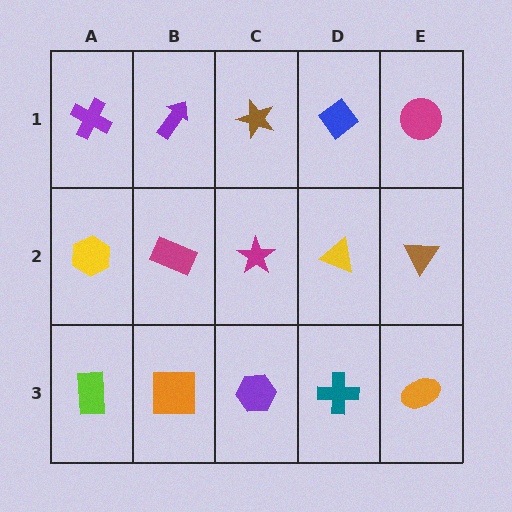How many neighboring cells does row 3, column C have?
3.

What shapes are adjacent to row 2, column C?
A brown star (row 1, column C), a purple hexagon (row 3, column C), a magenta rectangle (row 2, column B), a yellow triangle (row 2, column D).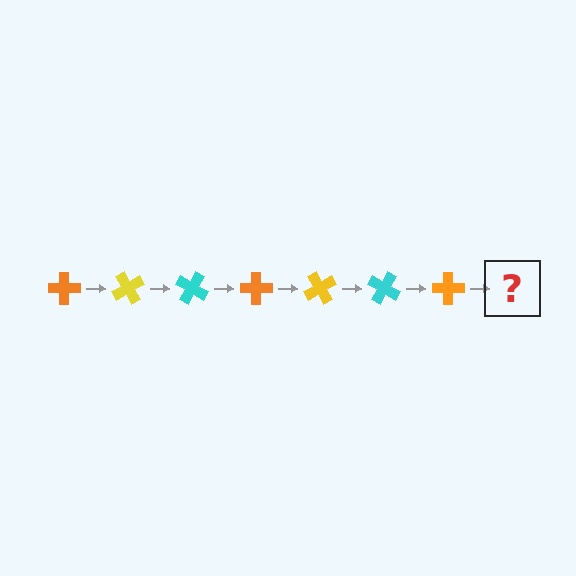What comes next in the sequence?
The next element should be a yellow cross, rotated 420 degrees from the start.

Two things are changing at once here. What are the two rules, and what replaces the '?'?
The two rules are that it rotates 60 degrees each step and the color cycles through orange, yellow, and cyan. The '?' should be a yellow cross, rotated 420 degrees from the start.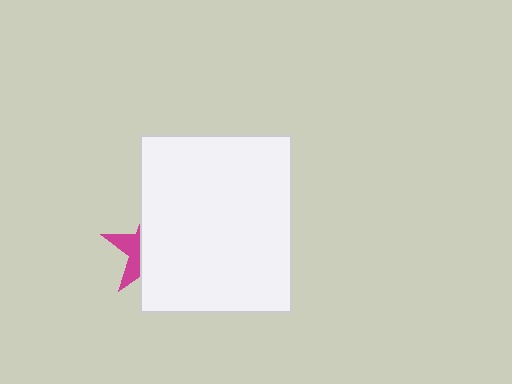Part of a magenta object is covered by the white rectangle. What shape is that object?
It is a star.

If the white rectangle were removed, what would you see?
You would see the complete magenta star.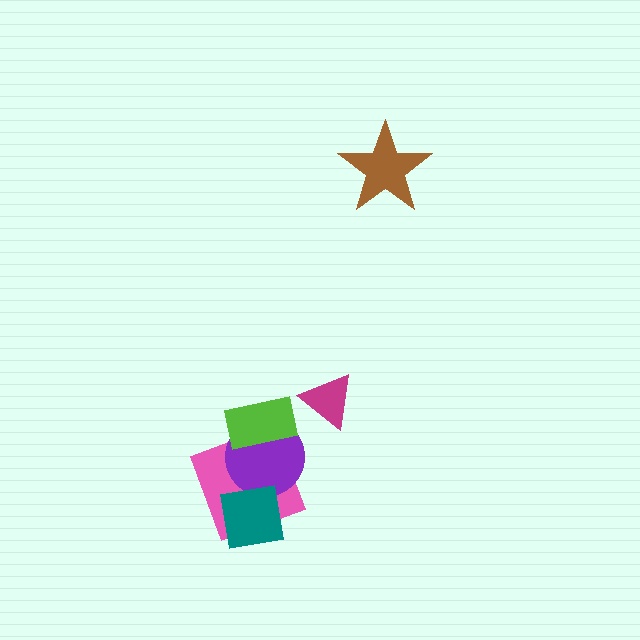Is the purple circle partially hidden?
Yes, it is partially covered by another shape.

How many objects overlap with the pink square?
3 objects overlap with the pink square.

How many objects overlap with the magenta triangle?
0 objects overlap with the magenta triangle.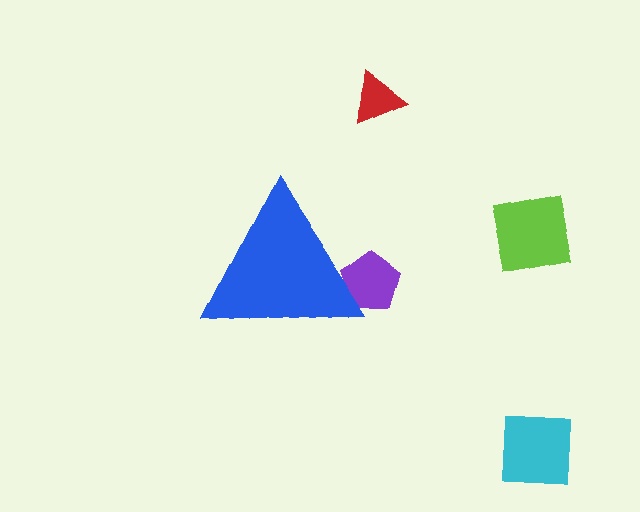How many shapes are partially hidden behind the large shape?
1 shape is partially hidden.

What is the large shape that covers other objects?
A blue triangle.